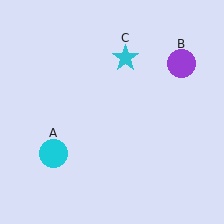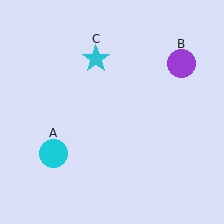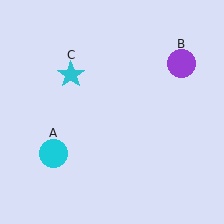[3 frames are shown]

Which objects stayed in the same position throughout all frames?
Cyan circle (object A) and purple circle (object B) remained stationary.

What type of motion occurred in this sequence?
The cyan star (object C) rotated counterclockwise around the center of the scene.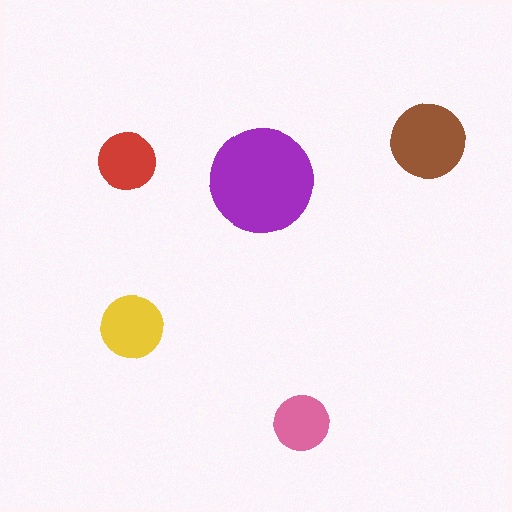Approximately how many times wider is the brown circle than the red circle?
About 1.5 times wider.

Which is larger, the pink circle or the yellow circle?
The yellow one.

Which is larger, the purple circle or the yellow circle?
The purple one.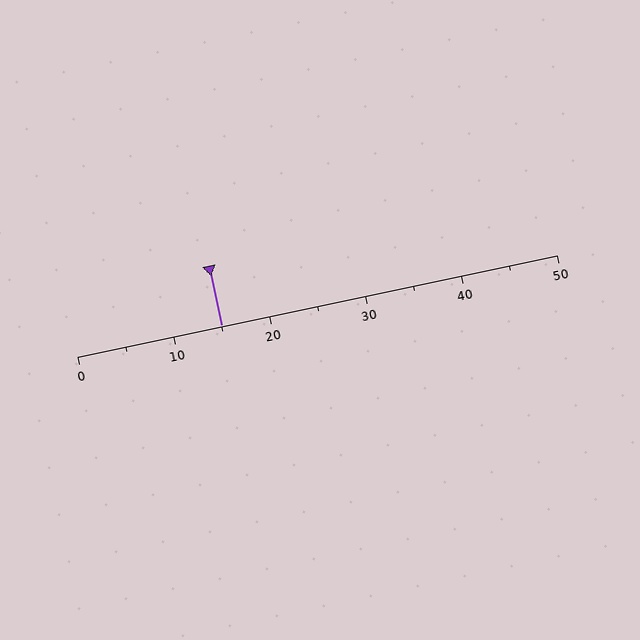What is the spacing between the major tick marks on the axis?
The major ticks are spaced 10 apart.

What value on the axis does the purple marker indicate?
The marker indicates approximately 15.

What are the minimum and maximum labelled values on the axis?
The axis runs from 0 to 50.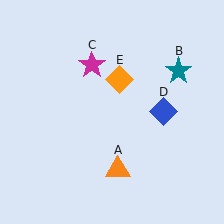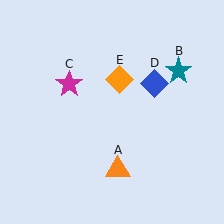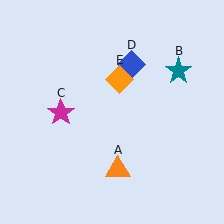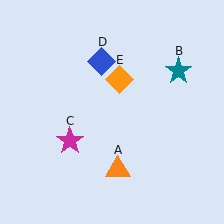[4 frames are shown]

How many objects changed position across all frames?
2 objects changed position: magenta star (object C), blue diamond (object D).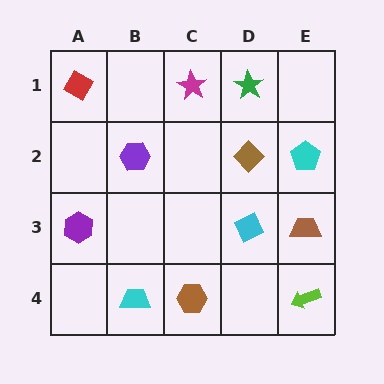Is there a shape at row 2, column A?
No, that cell is empty.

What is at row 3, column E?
A brown trapezoid.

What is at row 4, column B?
A cyan trapezoid.